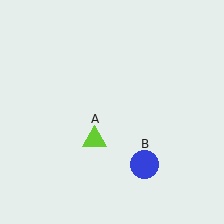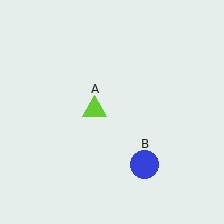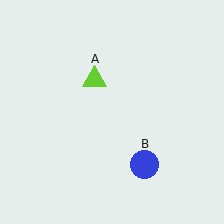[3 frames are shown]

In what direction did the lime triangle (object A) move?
The lime triangle (object A) moved up.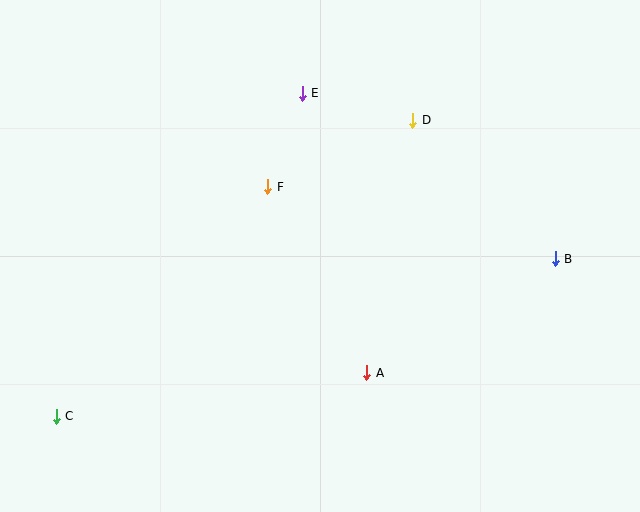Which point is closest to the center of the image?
Point F at (268, 187) is closest to the center.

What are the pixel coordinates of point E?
Point E is at (302, 93).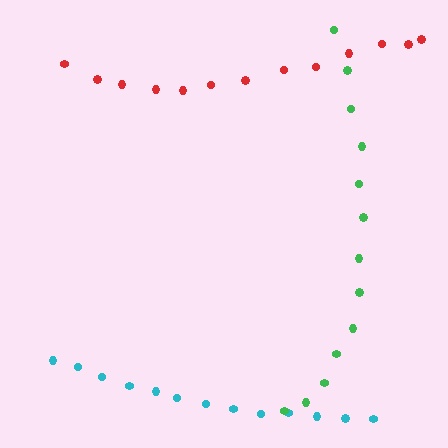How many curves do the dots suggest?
There are 3 distinct paths.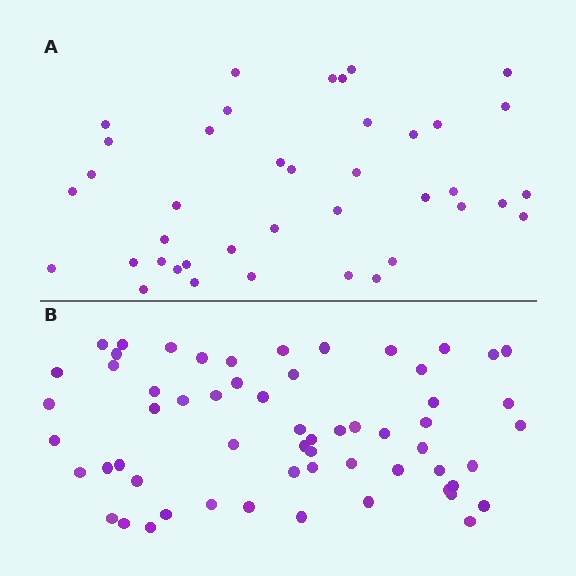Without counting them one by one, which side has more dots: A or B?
Region B (the bottom region) has more dots.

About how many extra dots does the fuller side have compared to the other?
Region B has approximately 20 more dots than region A.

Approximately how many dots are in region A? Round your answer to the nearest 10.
About 40 dots.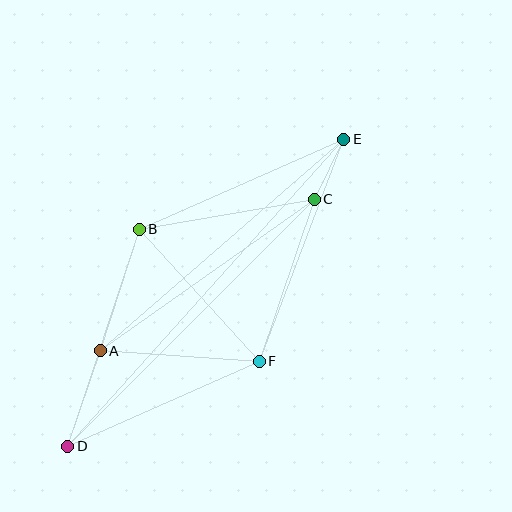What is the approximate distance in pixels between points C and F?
The distance between C and F is approximately 171 pixels.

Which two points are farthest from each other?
Points D and E are farthest from each other.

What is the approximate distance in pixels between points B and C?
The distance between B and C is approximately 177 pixels.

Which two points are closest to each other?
Points C and E are closest to each other.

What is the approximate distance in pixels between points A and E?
The distance between A and E is approximately 323 pixels.